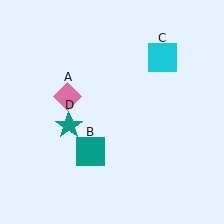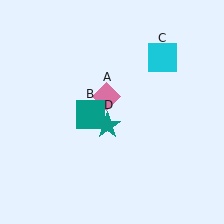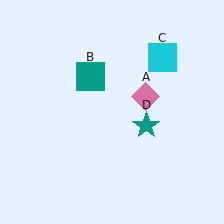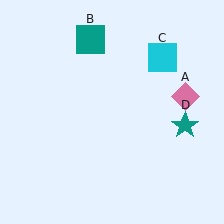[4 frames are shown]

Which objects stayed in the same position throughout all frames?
Cyan square (object C) remained stationary.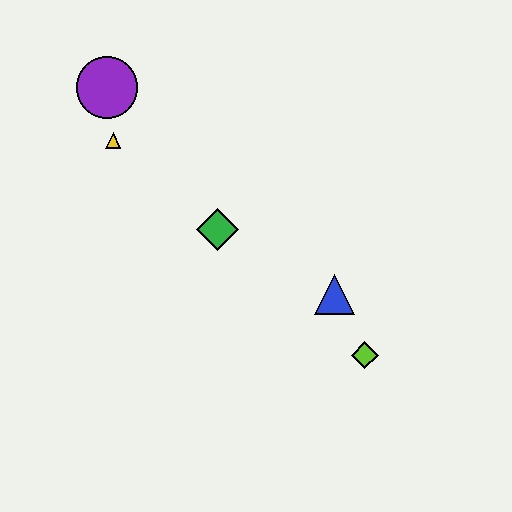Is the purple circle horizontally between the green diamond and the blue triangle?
No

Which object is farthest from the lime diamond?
The purple circle is farthest from the lime diamond.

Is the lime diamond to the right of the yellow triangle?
Yes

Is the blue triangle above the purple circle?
No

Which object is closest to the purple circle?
The yellow triangle is closest to the purple circle.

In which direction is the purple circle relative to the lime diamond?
The purple circle is above the lime diamond.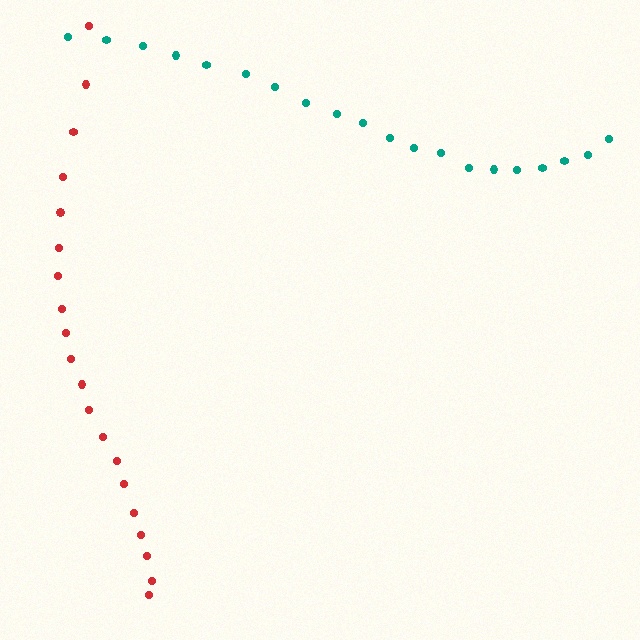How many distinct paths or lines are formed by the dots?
There are 2 distinct paths.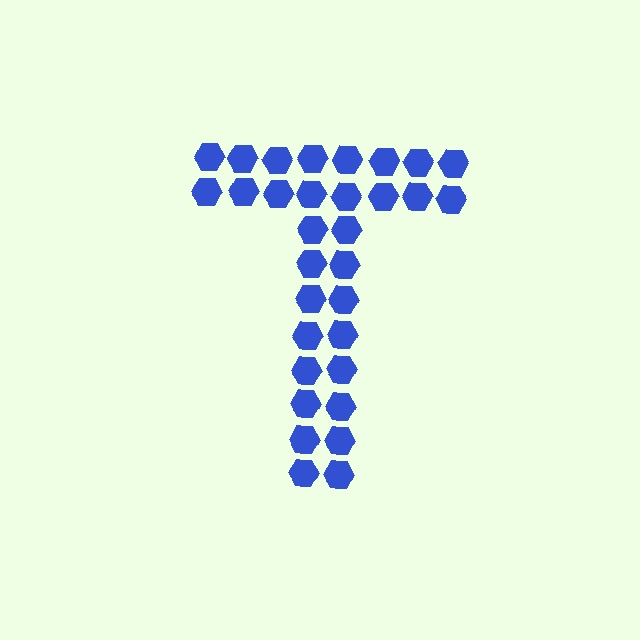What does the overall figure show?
The overall figure shows the letter T.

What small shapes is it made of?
It is made of small hexagons.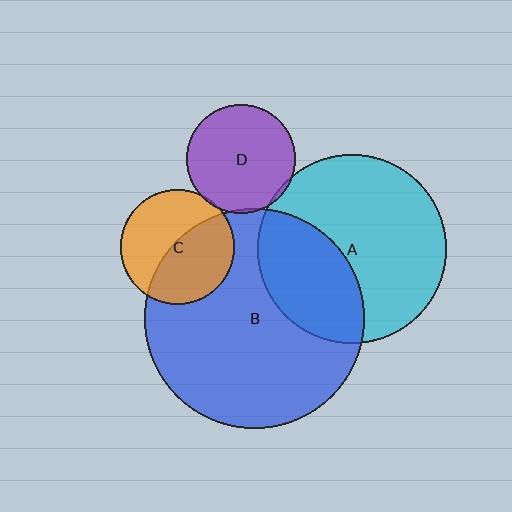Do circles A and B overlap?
Yes.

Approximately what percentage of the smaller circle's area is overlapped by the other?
Approximately 35%.